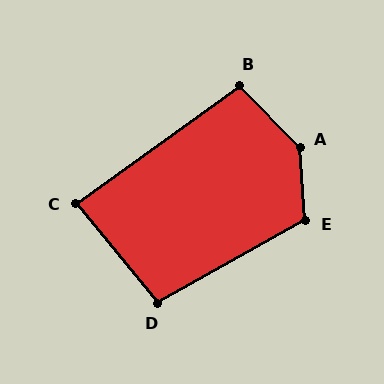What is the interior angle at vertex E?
Approximately 115 degrees (obtuse).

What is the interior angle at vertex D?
Approximately 100 degrees (obtuse).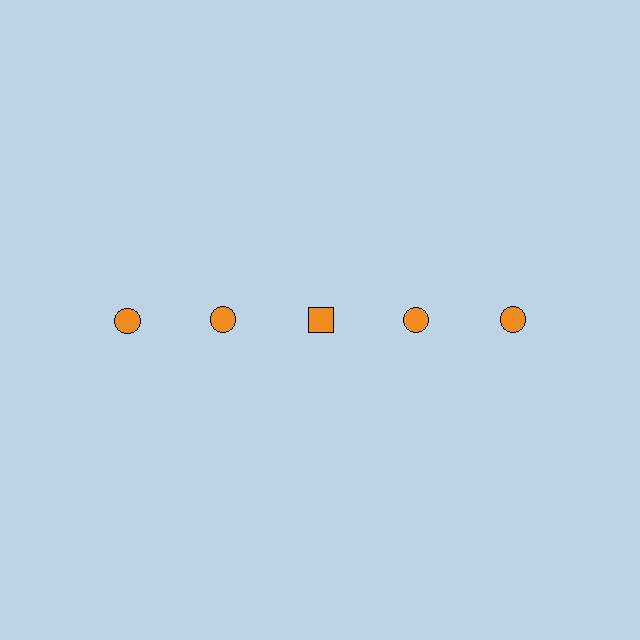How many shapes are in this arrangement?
There are 5 shapes arranged in a grid pattern.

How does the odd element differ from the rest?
It has a different shape: square instead of circle.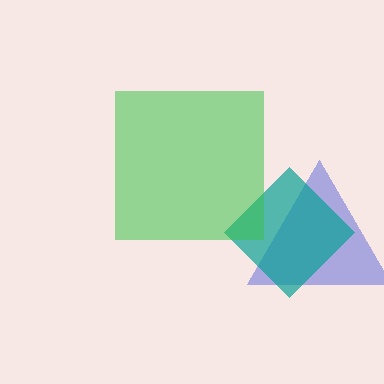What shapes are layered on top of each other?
The layered shapes are: a blue triangle, a teal diamond, a green square.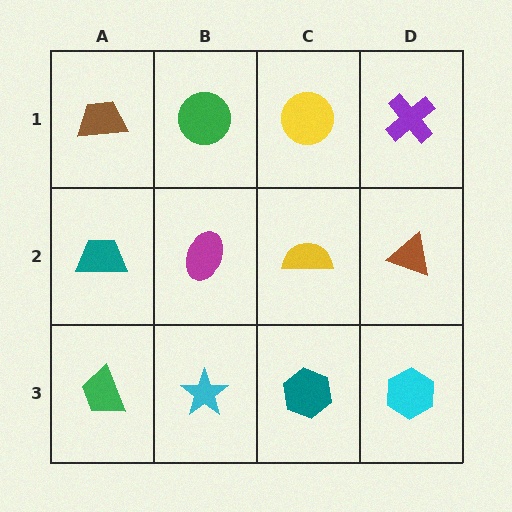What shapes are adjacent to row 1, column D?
A brown triangle (row 2, column D), a yellow circle (row 1, column C).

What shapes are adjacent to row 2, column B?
A green circle (row 1, column B), a cyan star (row 3, column B), a teal trapezoid (row 2, column A), a yellow semicircle (row 2, column C).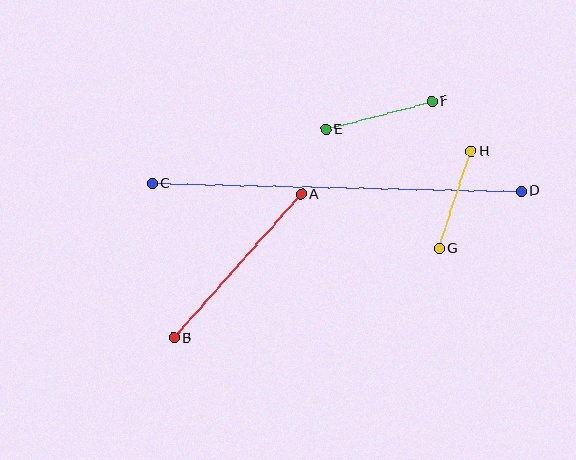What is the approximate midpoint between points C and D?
The midpoint is at approximately (337, 187) pixels.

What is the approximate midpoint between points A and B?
The midpoint is at approximately (238, 266) pixels.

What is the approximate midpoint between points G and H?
The midpoint is at approximately (455, 200) pixels.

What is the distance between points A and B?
The distance is approximately 192 pixels.